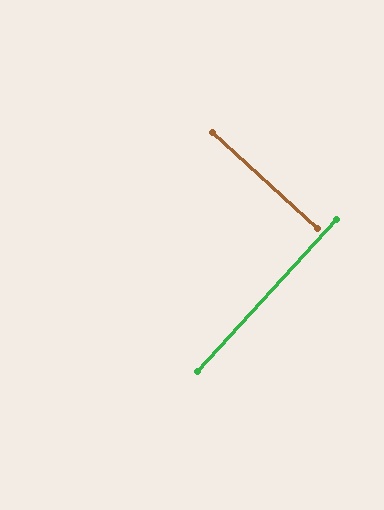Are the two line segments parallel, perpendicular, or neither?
Perpendicular — they meet at approximately 90°.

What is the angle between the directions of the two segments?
Approximately 90 degrees.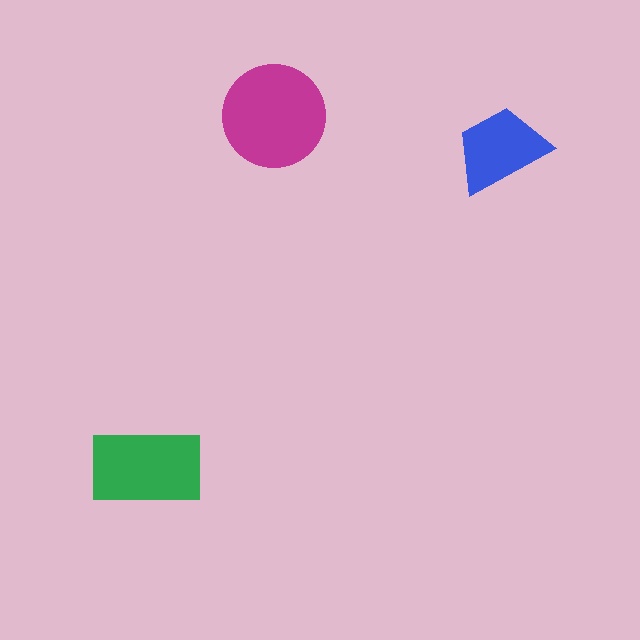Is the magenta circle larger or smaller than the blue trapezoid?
Larger.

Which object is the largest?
The magenta circle.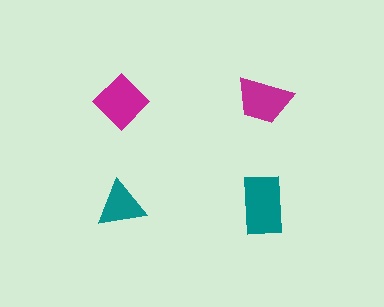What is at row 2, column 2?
A teal rectangle.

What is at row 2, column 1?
A teal triangle.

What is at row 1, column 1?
A magenta diamond.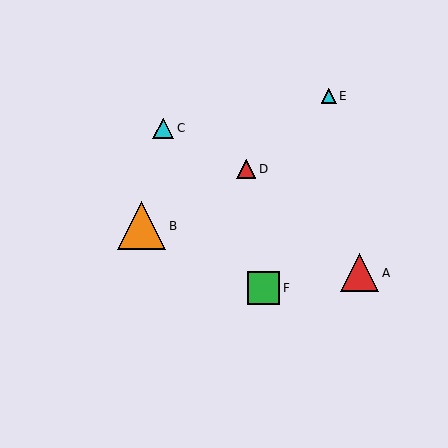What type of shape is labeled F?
Shape F is a green square.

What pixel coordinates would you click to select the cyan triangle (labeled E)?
Click at (329, 96) to select the cyan triangle E.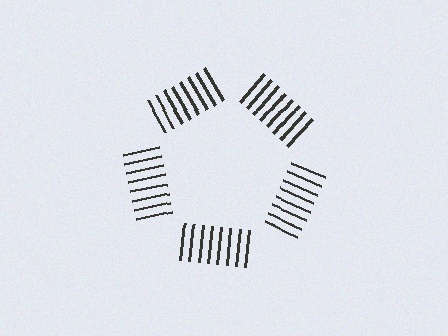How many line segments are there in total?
40 — 8 along each of the 5 edges.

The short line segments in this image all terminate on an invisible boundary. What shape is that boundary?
An illusory pentagon — the line segments terminate on its edges but no continuous stroke is drawn.